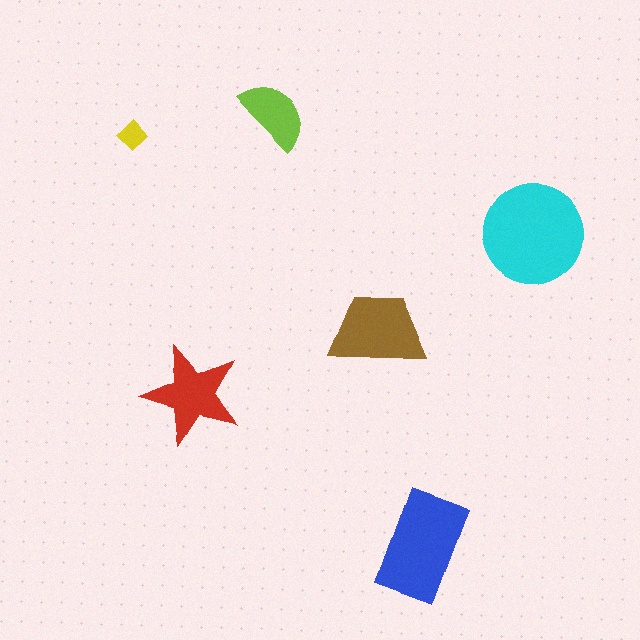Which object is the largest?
The cyan circle.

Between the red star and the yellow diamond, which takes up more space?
The red star.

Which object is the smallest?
The yellow diamond.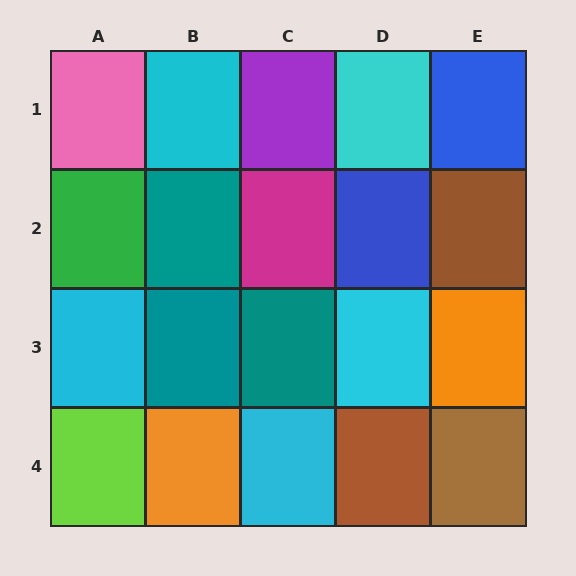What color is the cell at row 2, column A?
Green.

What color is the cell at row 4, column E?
Brown.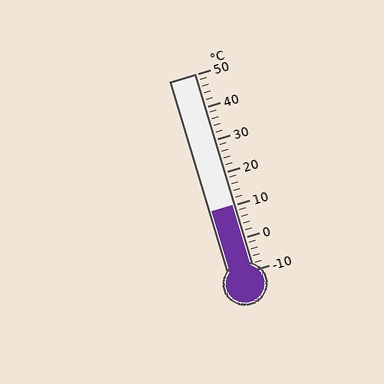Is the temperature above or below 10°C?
The temperature is at 10°C.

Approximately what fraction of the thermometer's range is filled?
The thermometer is filled to approximately 35% of its range.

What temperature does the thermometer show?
The thermometer shows approximately 10°C.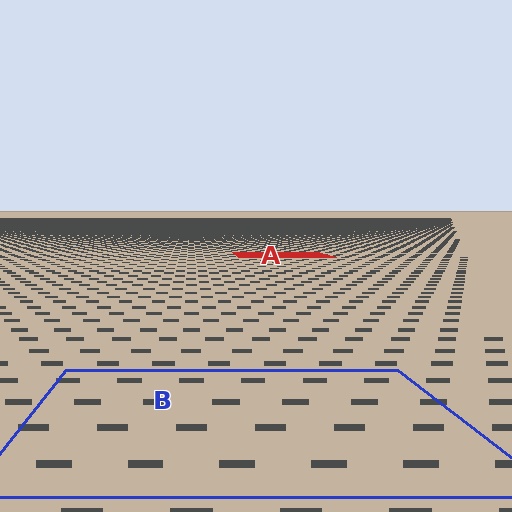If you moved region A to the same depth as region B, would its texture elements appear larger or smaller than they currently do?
They would appear larger. At a closer depth, the same texture elements are projected at a bigger on-screen size.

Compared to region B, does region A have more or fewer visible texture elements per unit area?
Region A has more texture elements per unit area — they are packed more densely because it is farther away.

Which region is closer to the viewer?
Region B is closer. The texture elements there are larger and more spread out.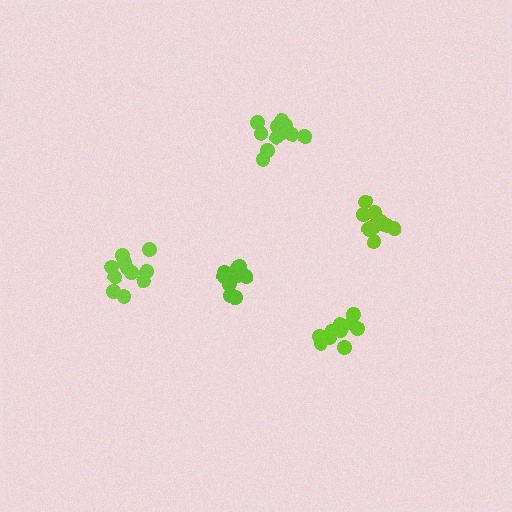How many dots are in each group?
Group 1: 11 dots, Group 2: 13 dots, Group 3: 11 dots, Group 4: 12 dots, Group 5: 10 dots (57 total).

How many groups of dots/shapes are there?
There are 5 groups.